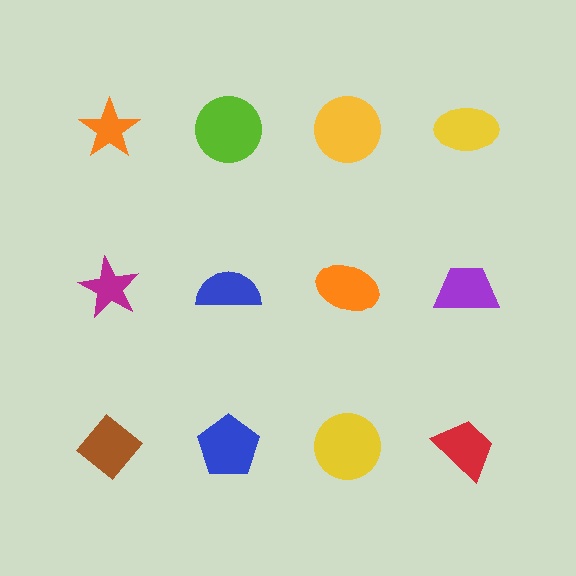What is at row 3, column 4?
A red trapezoid.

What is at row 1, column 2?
A lime circle.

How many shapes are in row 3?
4 shapes.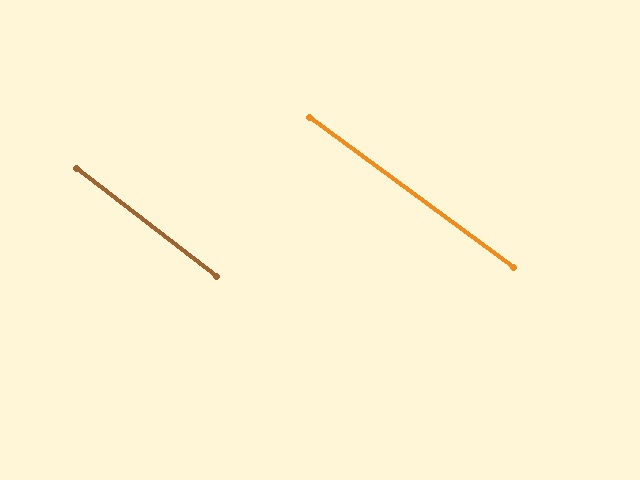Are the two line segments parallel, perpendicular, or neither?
Parallel — their directions differ by only 1.5°.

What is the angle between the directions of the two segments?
Approximately 1 degree.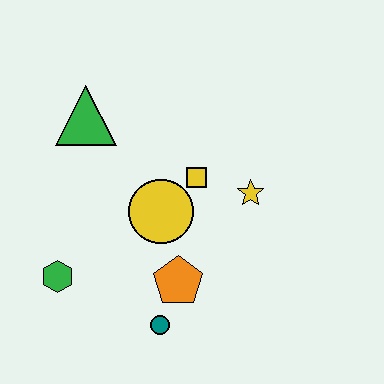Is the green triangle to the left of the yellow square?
Yes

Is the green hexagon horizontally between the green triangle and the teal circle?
No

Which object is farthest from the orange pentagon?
The green triangle is farthest from the orange pentagon.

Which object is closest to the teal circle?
The orange pentagon is closest to the teal circle.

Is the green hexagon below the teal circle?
No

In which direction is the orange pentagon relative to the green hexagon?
The orange pentagon is to the right of the green hexagon.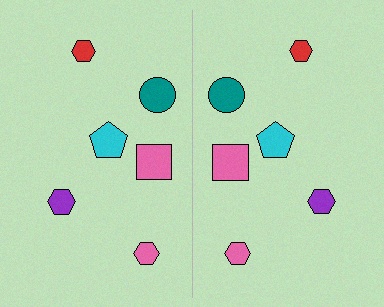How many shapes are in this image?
There are 12 shapes in this image.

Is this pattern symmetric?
Yes, this pattern has bilateral (reflection) symmetry.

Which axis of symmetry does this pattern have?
The pattern has a vertical axis of symmetry running through the center of the image.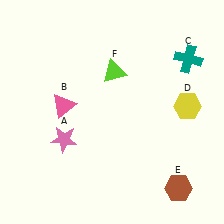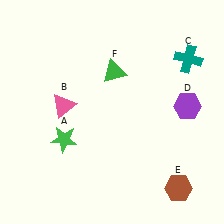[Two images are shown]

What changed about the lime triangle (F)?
In Image 1, F is lime. In Image 2, it changed to green.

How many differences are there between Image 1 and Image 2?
There are 3 differences between the two images.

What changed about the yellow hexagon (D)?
In Image 1, D is yellow. In Image 2, it changed to purple.